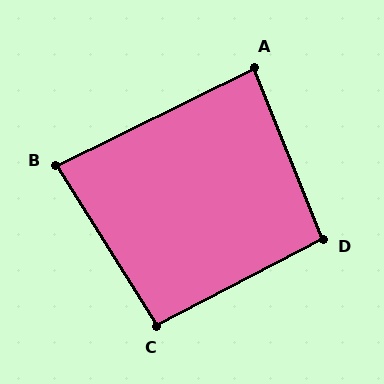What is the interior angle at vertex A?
Approximately 86 degrees (approximately right).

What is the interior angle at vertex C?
Approximately 94 degrees (approximately right).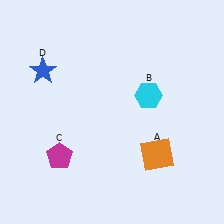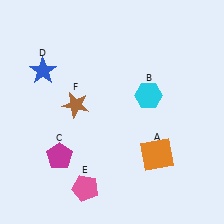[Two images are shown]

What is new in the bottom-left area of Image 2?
A pink pentagon (E) was added in the bottom-left area of Image 2.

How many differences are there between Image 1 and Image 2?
There are 2 differences between the two images.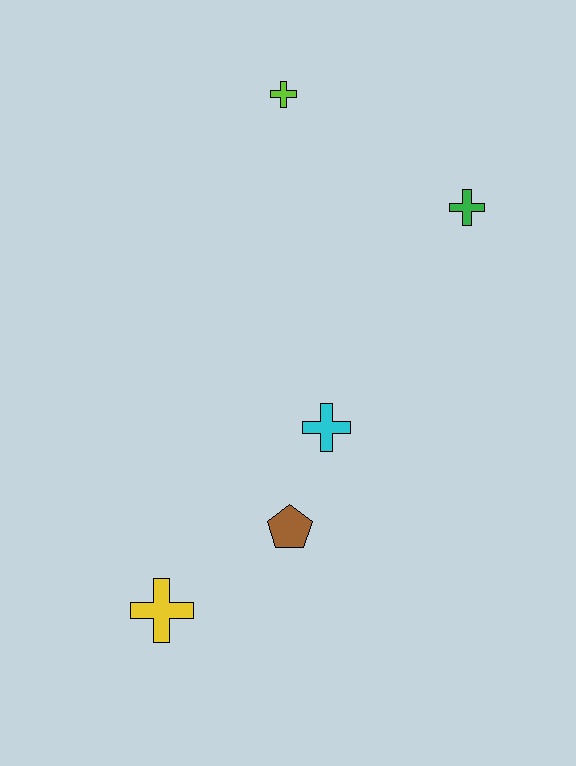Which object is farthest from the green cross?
The yellow cross is farthest from the green cross.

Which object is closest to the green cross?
The lime cross is closest to the green cross.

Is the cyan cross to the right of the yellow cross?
Yes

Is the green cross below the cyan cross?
No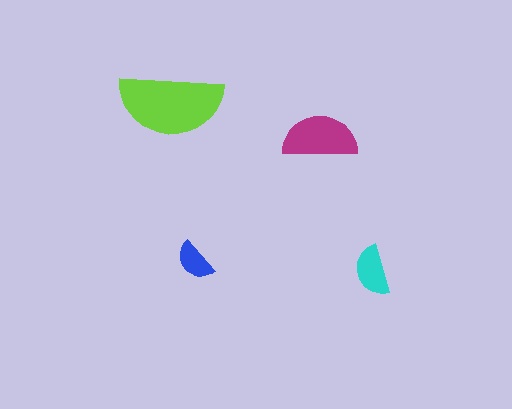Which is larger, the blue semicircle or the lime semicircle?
The lime one.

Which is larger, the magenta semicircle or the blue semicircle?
The magenta one.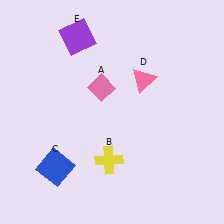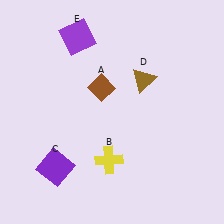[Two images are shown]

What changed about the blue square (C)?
In Image 1, C is blue. In Image 2, it changed to purple.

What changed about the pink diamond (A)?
In Image 1, A is pink. In Image 2, it changed to brown.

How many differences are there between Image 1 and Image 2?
There are 3 differences between the two images.